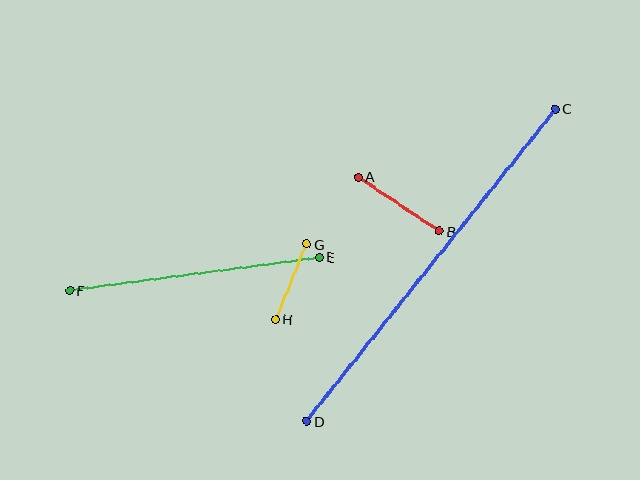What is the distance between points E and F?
The distance is approximately 252 pixels.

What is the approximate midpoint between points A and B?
The midpoint is at approximately (399, 204) pixels.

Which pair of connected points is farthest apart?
Points C and D are farthest apart.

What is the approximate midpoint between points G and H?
The midpoint is at approximately (291, 282) pixels.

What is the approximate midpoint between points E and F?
The midpoint is at approximately (195, 274) pixels.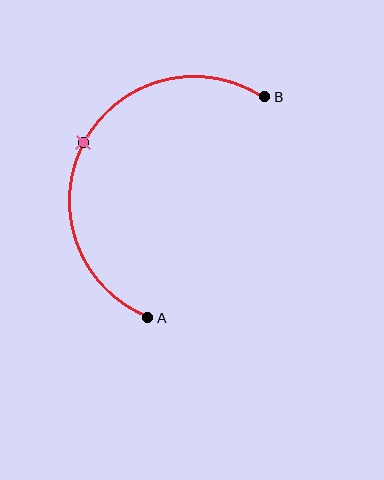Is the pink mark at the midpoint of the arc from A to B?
Yes. The pink mark lies on the arc at equal arc-length from both A and B — it is the arc midpoint.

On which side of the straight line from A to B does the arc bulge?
The arc bulges to the left of the straight line connecting A and B.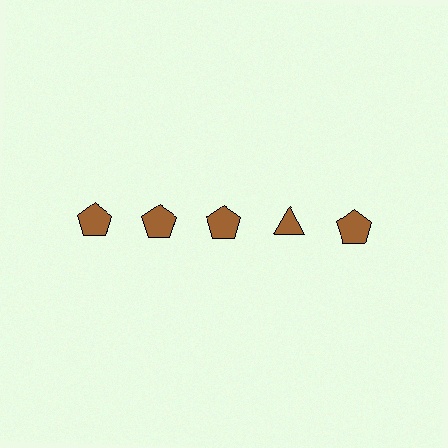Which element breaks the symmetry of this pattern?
The brown triangle in the top row, second from right column breaks the symmetry. All other shapes are brown pentagons.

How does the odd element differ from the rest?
It has a different shape: triangle instead of pentagon.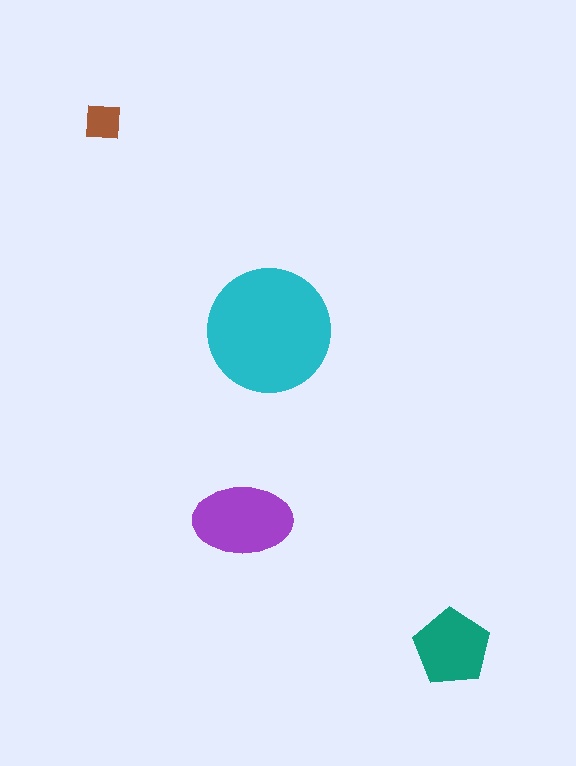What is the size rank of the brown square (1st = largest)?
4th.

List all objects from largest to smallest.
The cyan circle, the purple ellipse, the teal pentagon, the brown square.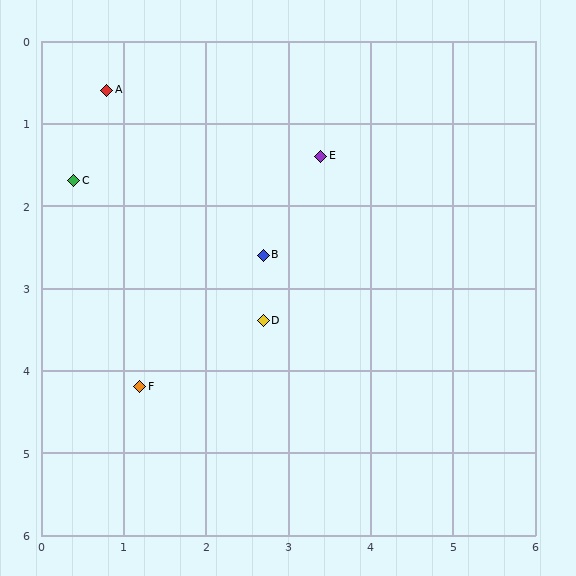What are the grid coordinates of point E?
Point E is at approximately (3.4, 1.4).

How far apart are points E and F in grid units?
Points E and F are about 3.6 grid units apart.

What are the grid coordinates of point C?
Point C is at approximately (0.4, 1.7).